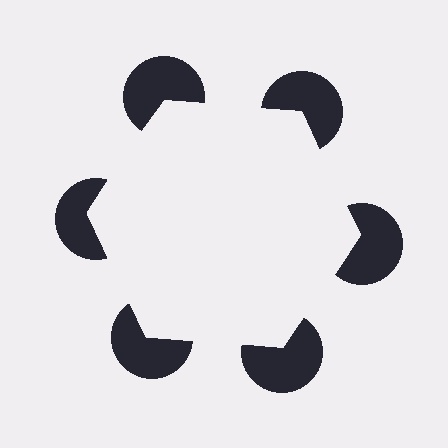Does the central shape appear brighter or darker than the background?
It typically appears slightly brighter than the background, even though no actual brightness change is drawn.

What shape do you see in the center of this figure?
An illusory hexagon — its edges are inferred from the aligned wedge cuts in the pac-man discs, not physically drawn.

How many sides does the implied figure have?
6 sides.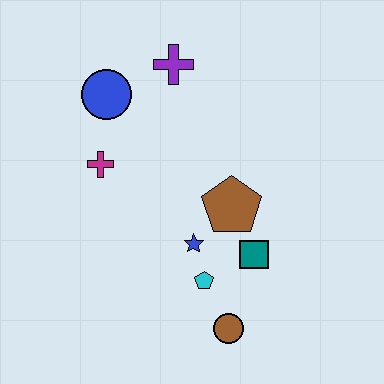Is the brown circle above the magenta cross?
No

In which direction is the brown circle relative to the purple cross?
The brown circle is below the purple cross.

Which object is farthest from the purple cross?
The brown circle is farthest from the purple cross.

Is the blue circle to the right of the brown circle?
No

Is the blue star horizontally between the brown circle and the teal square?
No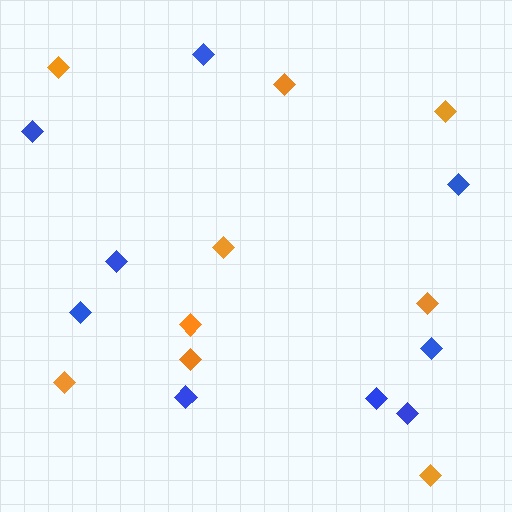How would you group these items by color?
There are 2 groups: one group of blue diamonds (9) and one group of orange diamonds (9).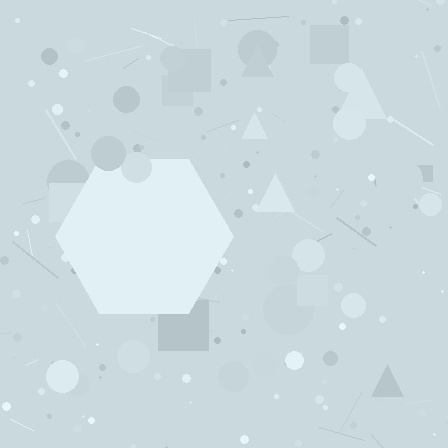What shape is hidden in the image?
A hexagon is hidden in the image.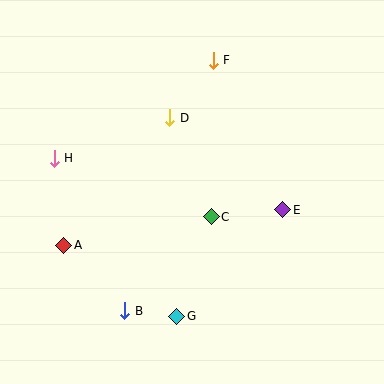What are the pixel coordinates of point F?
Point F is at (213, 60).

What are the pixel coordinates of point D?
Point D is at (170, 118).